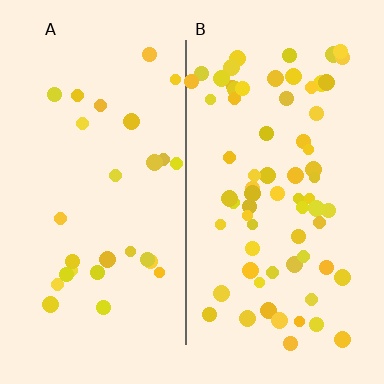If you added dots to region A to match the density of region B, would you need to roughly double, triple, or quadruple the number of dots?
Approximately double.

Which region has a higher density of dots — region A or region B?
B (the right).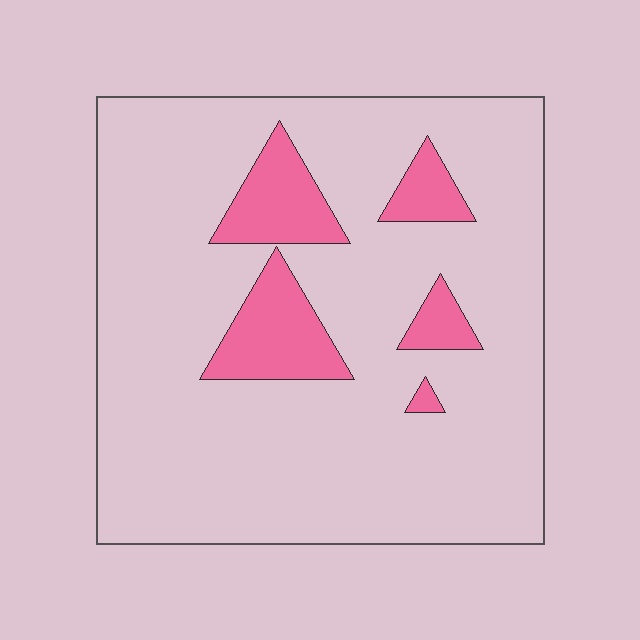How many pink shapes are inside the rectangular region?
5.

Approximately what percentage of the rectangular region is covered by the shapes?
Approximately 15%.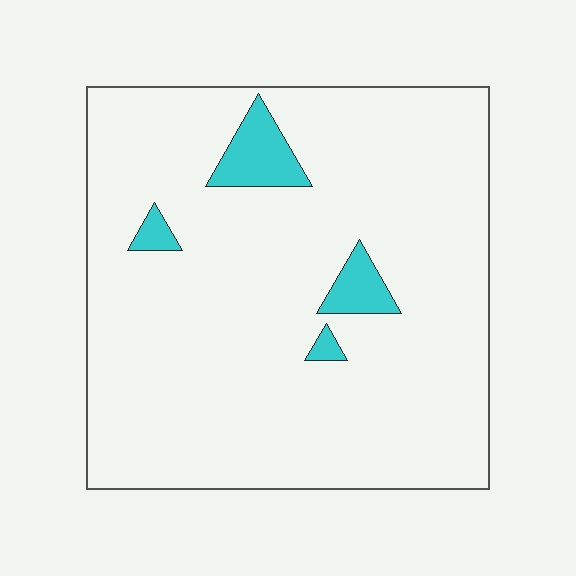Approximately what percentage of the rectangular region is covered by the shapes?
Approximately 5%.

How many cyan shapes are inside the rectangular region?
4.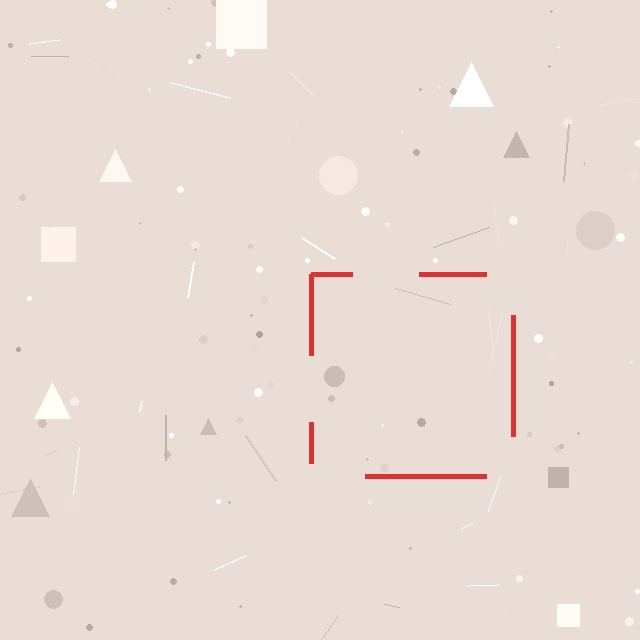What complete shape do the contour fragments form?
The contour fragments form a square.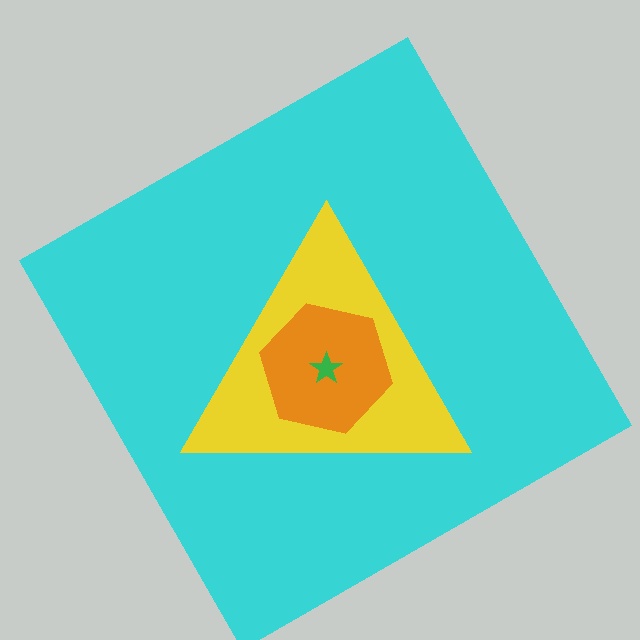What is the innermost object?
The green star.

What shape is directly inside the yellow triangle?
The orange hexagon.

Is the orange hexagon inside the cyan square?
Yes.